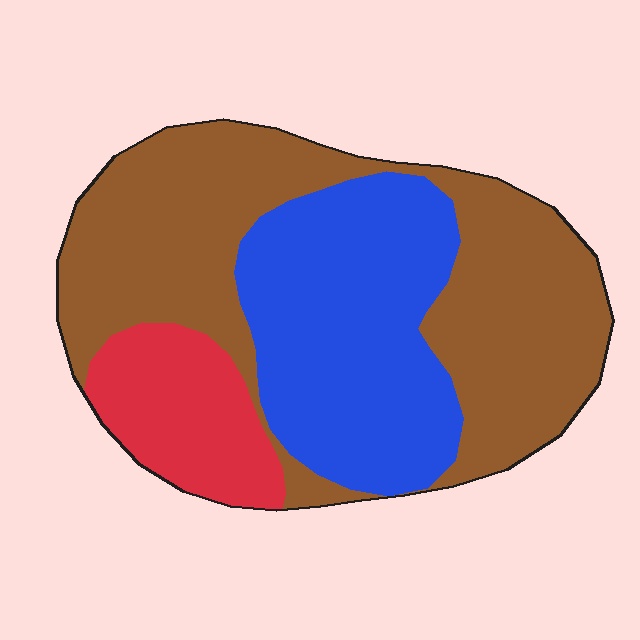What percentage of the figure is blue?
Blue takes up between a quarter and a half of the figure.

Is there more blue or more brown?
Brown.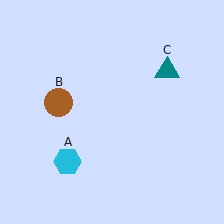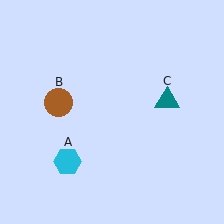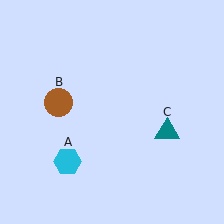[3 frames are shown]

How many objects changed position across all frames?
1 object changed position: teal triangle (object C).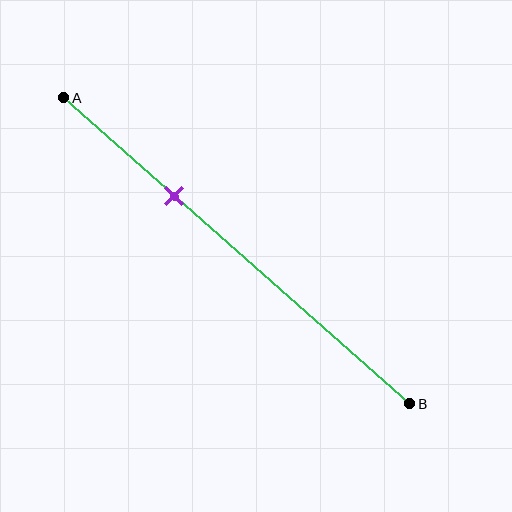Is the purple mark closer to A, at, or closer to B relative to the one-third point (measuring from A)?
The purple mark is approximately at the one-third point of segment AB.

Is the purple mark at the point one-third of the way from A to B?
Yes, the mark is approximately at the one-third point.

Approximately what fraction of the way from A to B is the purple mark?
The purple mark is approximately 30% of the way from A to B.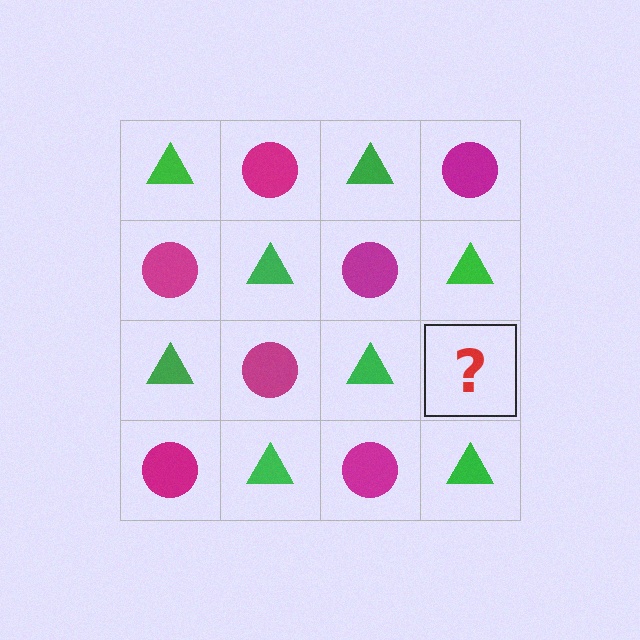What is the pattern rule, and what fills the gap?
The rule is that it alternates green triangle and magenta circle in a checkerboard pattern. The gap should be filled with a magenta circle.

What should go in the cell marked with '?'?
The missing cell should contain a magenta circle.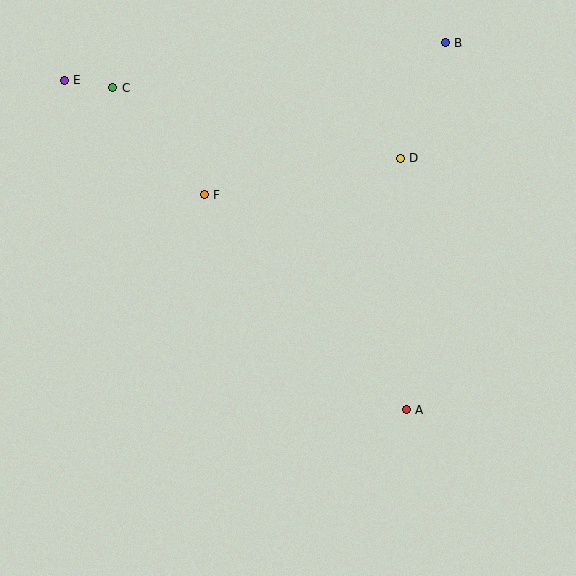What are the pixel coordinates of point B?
Point B is at (445, 43).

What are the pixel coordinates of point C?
Point C is at (112, 88).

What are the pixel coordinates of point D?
Point D is at (400, 158).